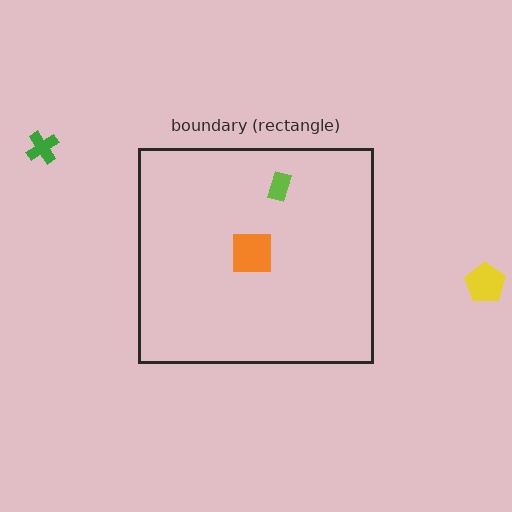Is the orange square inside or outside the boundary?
Inside.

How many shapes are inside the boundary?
2 inside, 2 outside.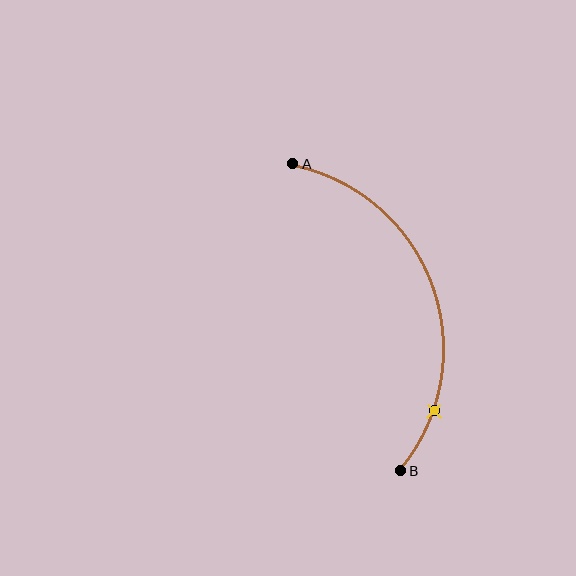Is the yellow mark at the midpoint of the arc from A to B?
No. The yellow mark lies on the arc but is closer to endpoint B. The arc midpoint would be at the point on the curve equidistant along the arc from both A and B.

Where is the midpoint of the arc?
The arc midpoint is the point on the curve farthest from the straight line joining A and B. It sits to the right of that line.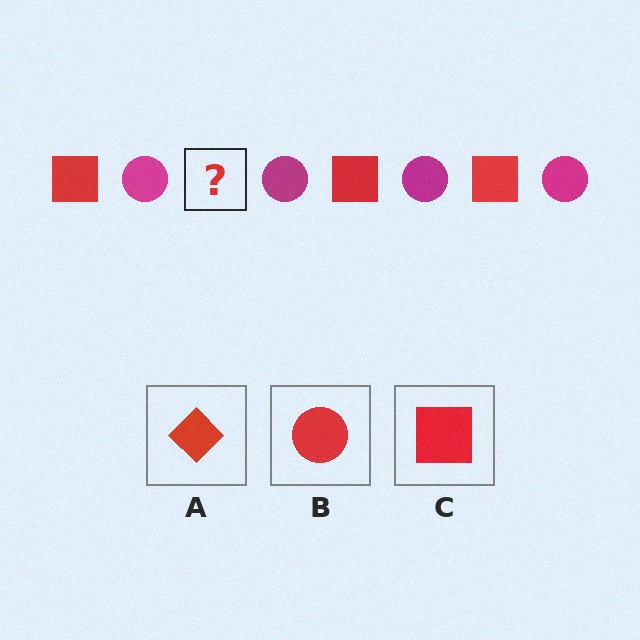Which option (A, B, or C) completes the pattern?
C.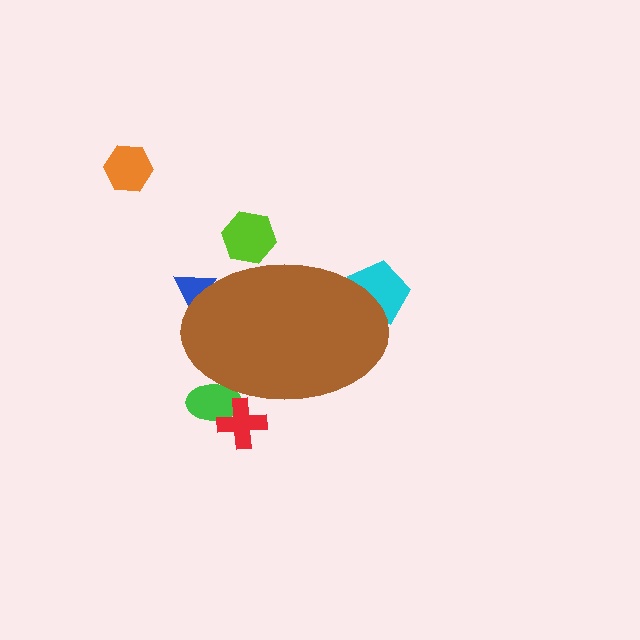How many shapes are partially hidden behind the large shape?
5 shapes are partially hidden.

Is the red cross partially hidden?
Yes, the red cross is partially hidden behind the brown ellipse.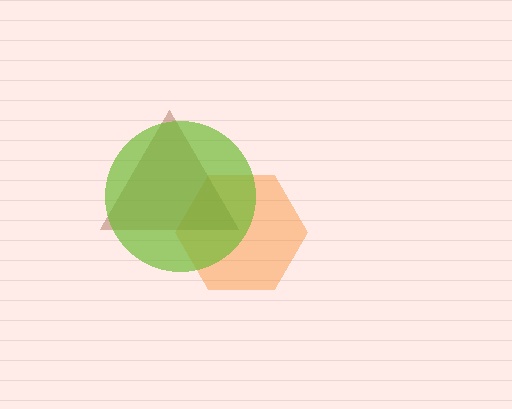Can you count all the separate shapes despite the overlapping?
Yes, there are 3 separate shapes.